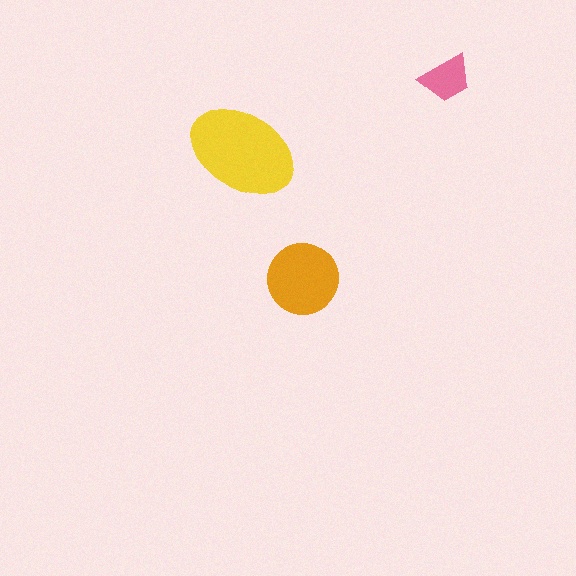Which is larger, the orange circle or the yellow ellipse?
The yellow ellipse.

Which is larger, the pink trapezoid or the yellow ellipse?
The yellow ellipse.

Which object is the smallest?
The pink trapezoid.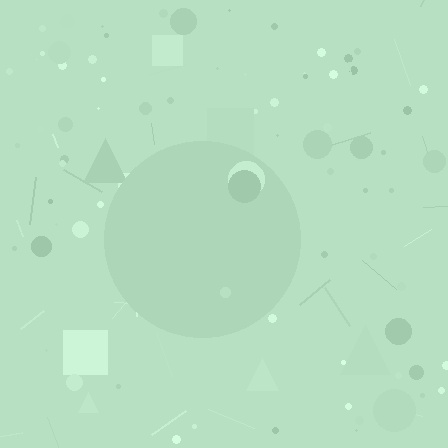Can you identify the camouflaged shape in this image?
The camouflaged shape is a circle.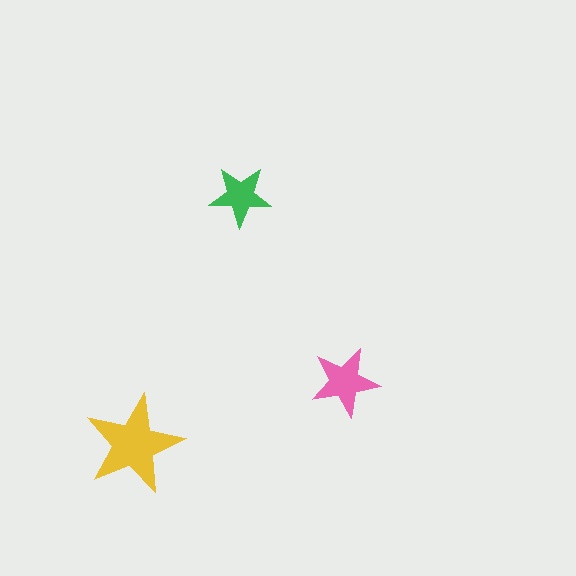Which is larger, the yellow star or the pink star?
The yellow one.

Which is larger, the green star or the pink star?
The pink one.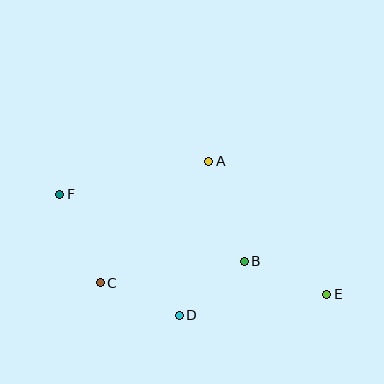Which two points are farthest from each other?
Points E and F are farthest from each other.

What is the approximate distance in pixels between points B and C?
The distance between B and C is approximately 146 pixels.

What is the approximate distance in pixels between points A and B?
The distance between A and B is approximately 106 pixels.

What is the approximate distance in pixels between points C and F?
The distance between C and F is approximately 97 pixels.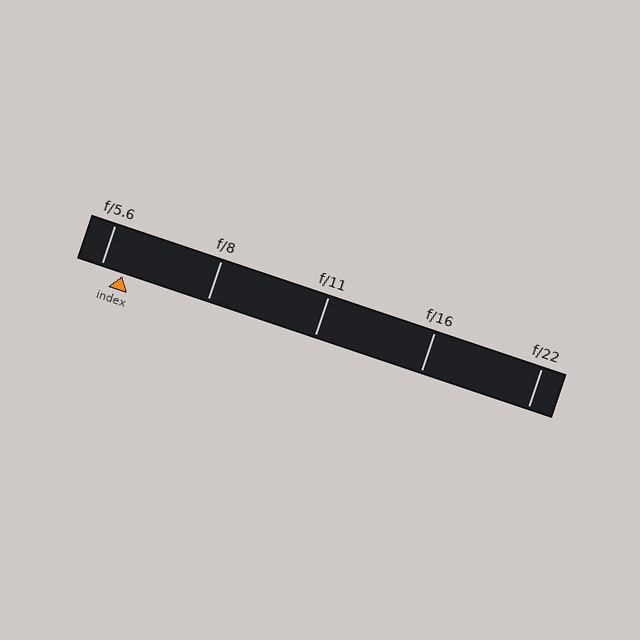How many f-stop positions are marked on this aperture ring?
There are 5 f-stop positions marked.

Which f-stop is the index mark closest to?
The index mark is closest to f/5.6.